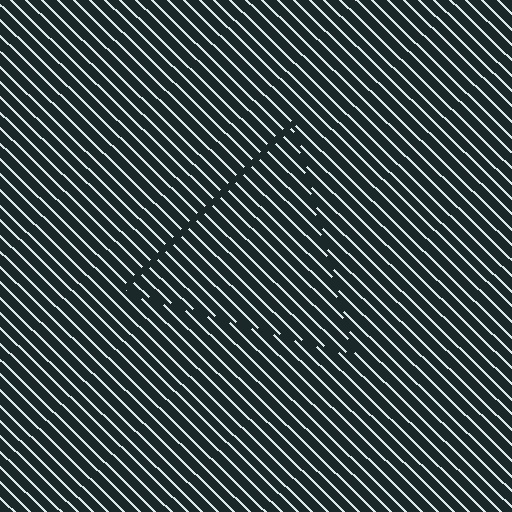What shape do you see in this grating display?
An illusory triangle. The interior of the shape contains the same grating, shifted by half a period — the contour is defined by the phase discontinuity where line-ends from the inner and outer gratings abut.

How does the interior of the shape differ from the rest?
The interior of the shape contains the same grating, shifted by half a period — the contour is defined by the phase discontinuity where line-ends from the inner and outer gratings abut.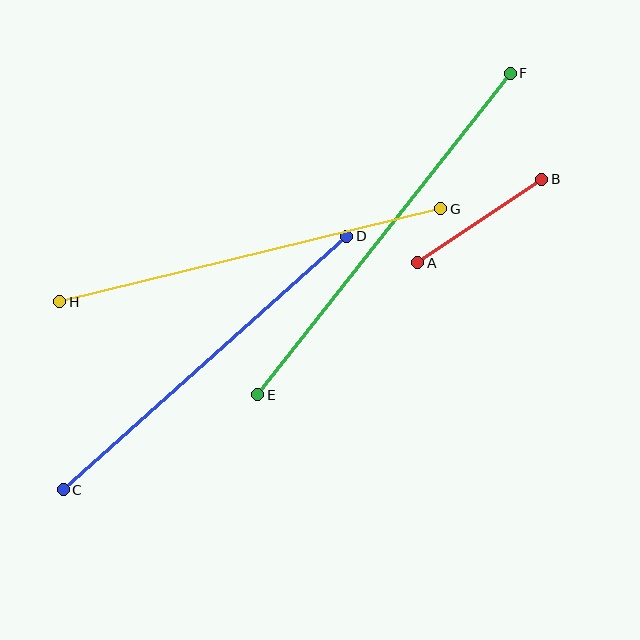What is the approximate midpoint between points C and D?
The midpoint is at approximately (205, 363) pixels.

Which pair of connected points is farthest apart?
Points E and F are farthest apart.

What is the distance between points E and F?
The distance is approximately 409 pixels.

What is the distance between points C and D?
The distance is approximately 380 pixels.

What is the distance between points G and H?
The distance is approximately 392 pixels.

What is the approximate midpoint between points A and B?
The midpoint is at approximately (480, 221) pixels.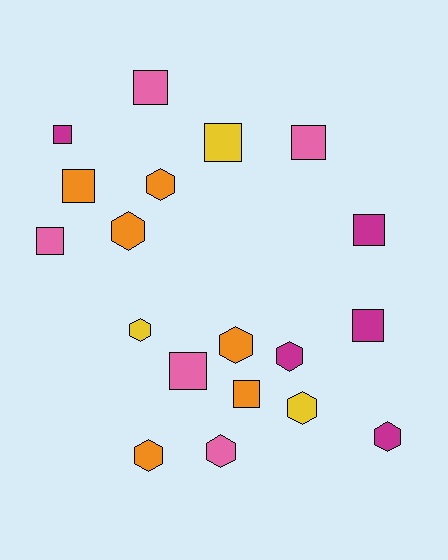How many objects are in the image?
There are 19 objects.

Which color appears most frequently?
Orange, with 6 objects.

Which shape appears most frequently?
Square, with 10 objects.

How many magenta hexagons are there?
There are 2 magenta hexagons.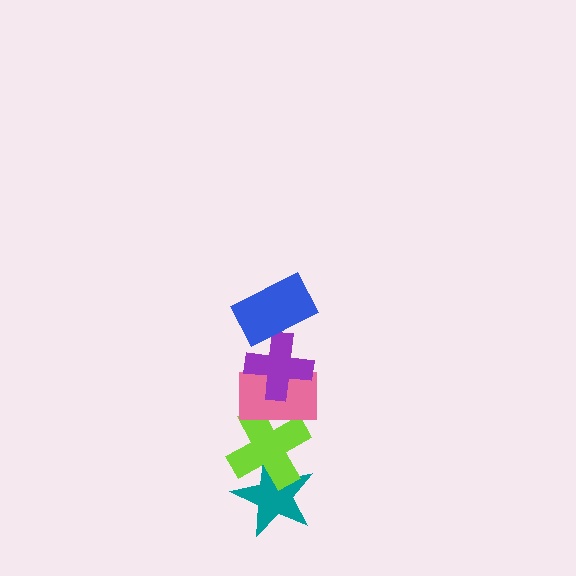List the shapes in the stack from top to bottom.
From top to bottom: the blue rectangle, the purple cross, the pink rectangle, the lime cross, the teal star.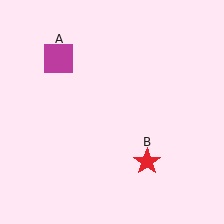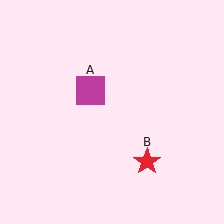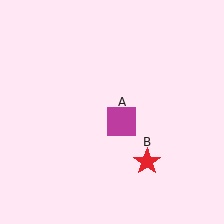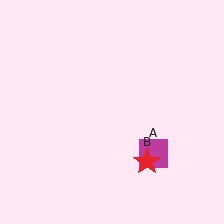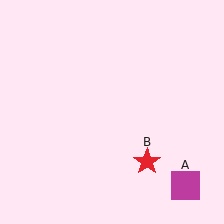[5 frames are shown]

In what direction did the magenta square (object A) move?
The magenta square (object A) moved down and to the right.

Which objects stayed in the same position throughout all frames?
Red star (object B) remained stationary.